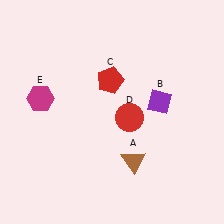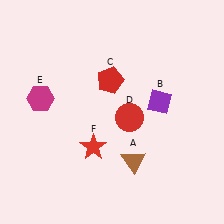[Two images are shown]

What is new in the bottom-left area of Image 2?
A red star (F) was added in the bottom-left area of Image 2.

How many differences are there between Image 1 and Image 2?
There is 1 difference between the two images.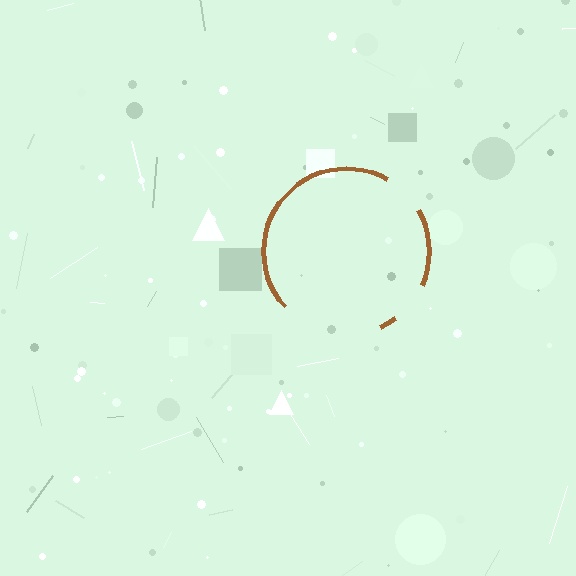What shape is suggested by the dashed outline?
The dashed outline suggests a circle.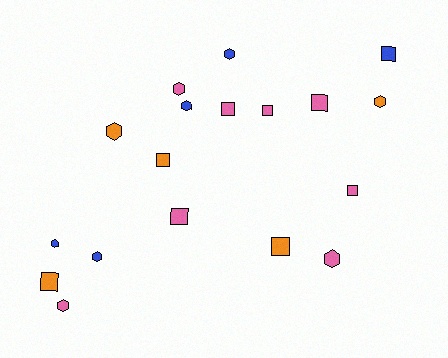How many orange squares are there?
There are 3 orange squares.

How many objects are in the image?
There are 18 objects.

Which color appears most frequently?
Pink, with 8 objects.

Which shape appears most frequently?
Square, with 9 objects.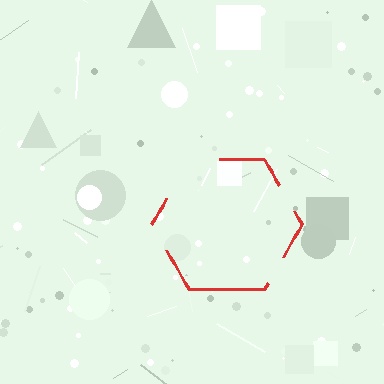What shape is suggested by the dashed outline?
The dashed outline suggests a hexagon.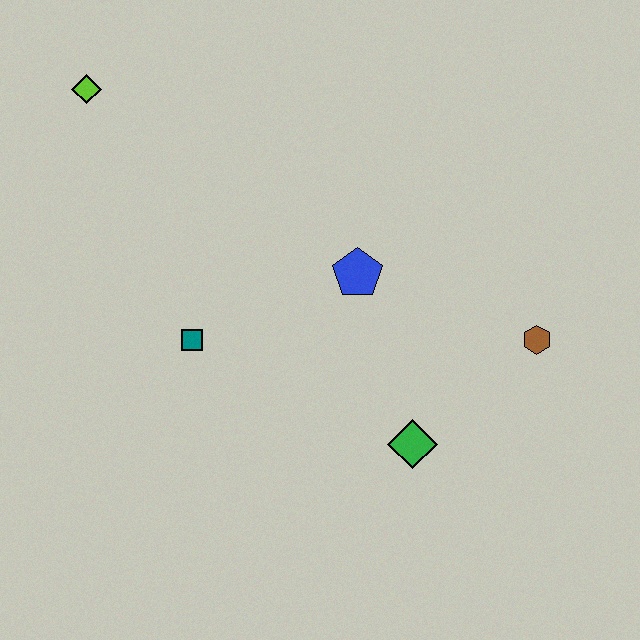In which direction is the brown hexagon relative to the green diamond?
The brown hexagon is to the right of the green diamond.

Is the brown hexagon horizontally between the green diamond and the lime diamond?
No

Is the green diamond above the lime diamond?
No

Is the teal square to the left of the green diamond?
Yes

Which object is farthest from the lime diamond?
The brown hexagon is farthest from the lime diamond.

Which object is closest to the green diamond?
The brown hexagon is closest to the green diamond.